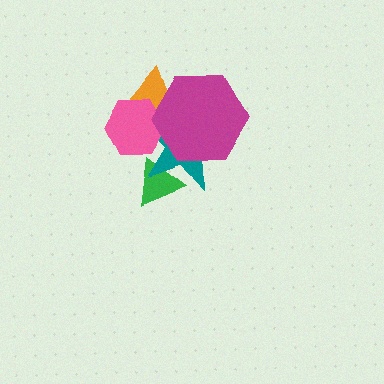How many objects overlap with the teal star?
4 objects overlap with the teal star.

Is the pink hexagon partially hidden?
Yes, it is partially covered by another shape.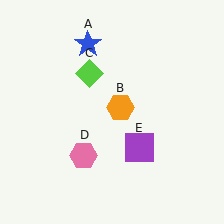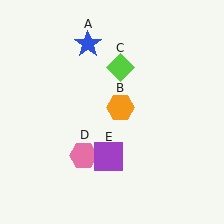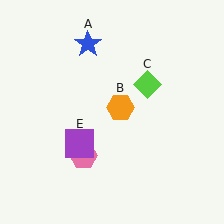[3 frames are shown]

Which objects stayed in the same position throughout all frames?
Blue star (object A) and orange hexagon (object B) and pink hexagon (object D) remained stationary.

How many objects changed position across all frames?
2 objects changed position: lime diamond (object C), purple square (object E).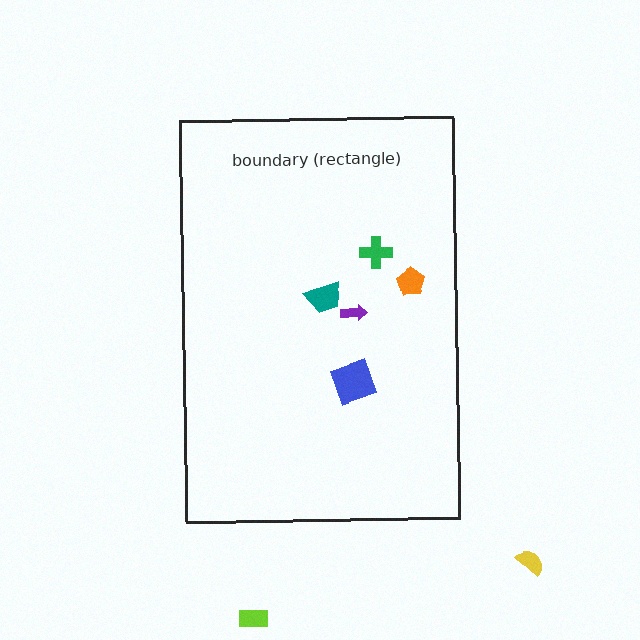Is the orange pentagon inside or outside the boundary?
Inside.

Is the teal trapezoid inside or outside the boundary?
Inside.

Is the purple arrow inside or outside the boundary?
Inside.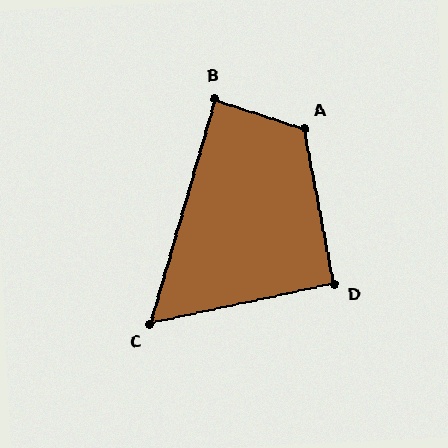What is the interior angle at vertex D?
Approximately 92 degrees (approximately right).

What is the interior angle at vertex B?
Approximately 88 degrees (approximately right).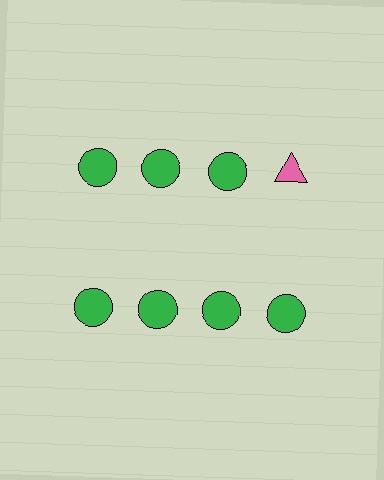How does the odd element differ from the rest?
It differs in both color (pink instead of green) and shape (triangle instead of circle).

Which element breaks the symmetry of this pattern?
The pink triangle in the top row, second from right column breaks the symmetry. All other shapes are green circles.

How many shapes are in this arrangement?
There are 8 shapes arranged in a grid pattern.